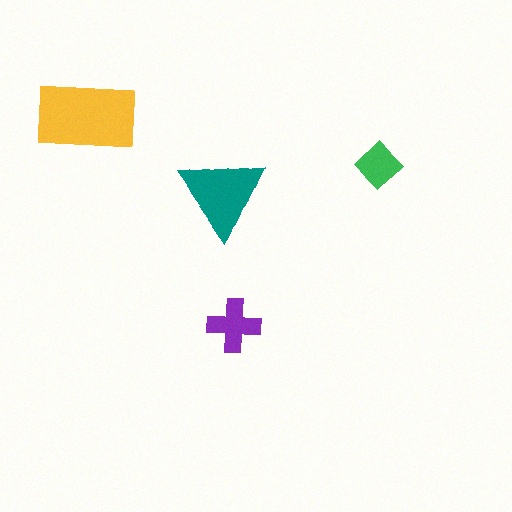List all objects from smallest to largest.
The green diamond, the purple cross, the teal triangle, the yellow rectangle.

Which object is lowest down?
The purple cross is bottommost.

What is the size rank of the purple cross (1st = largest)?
3rd.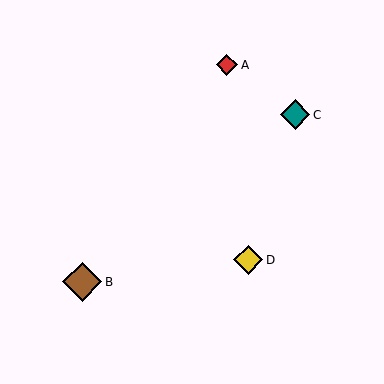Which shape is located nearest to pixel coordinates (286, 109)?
The teal diamond (labeled C) at (295, 115) is nearest to that location.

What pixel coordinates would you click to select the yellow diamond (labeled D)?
Click at (248, 260) to select the yellow diamond D.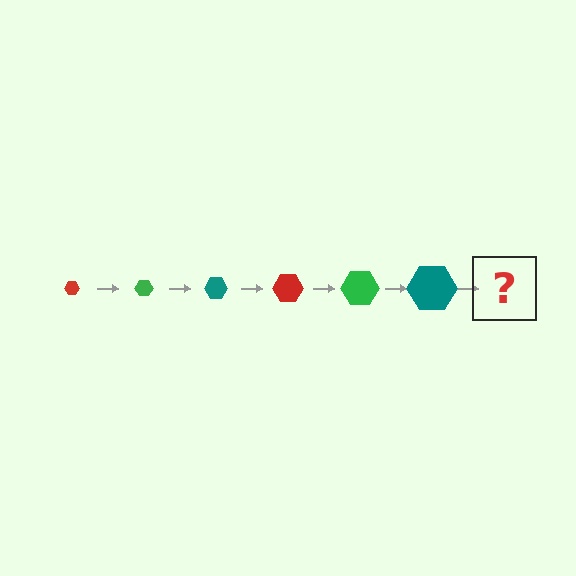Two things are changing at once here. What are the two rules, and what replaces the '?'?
The two rules are that the hexagon grows larger each step and the color cycles through red, green, and teal. The '?' should be a red hexagon, larger than the previous one.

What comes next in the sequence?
The next element should be a red hexagon, larger than the previous one.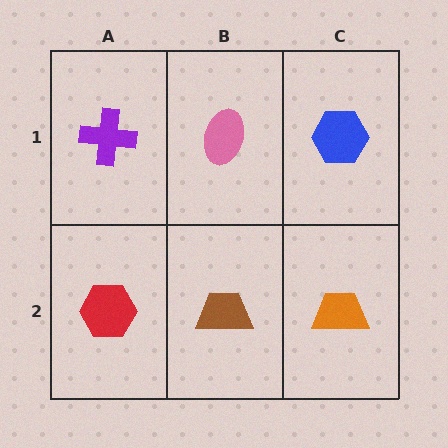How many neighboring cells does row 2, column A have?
2.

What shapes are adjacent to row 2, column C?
A blue hexagon (row 1, column C), a brown trapezoid (row 2, column B).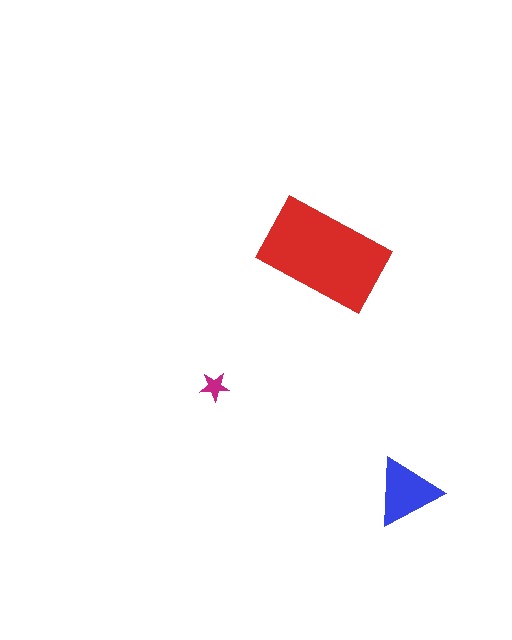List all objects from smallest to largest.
The magenta star, the blue triangle, the red rectangle.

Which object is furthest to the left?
The magenta star is leftmost.